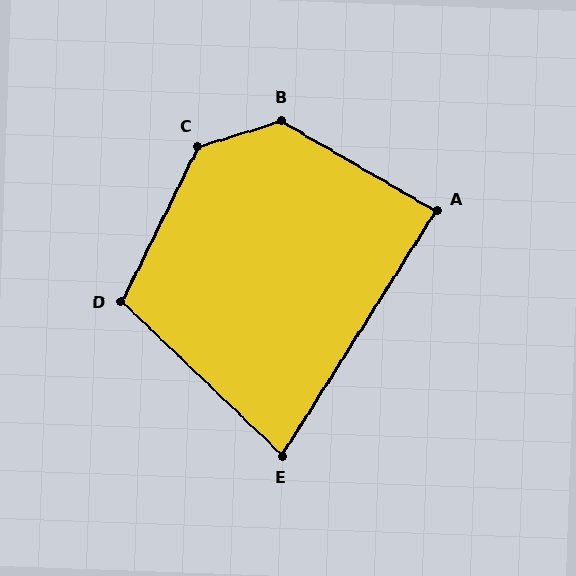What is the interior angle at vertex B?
Approximately 132 degrees (obtuse).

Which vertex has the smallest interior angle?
E, at approximately 79 degrees.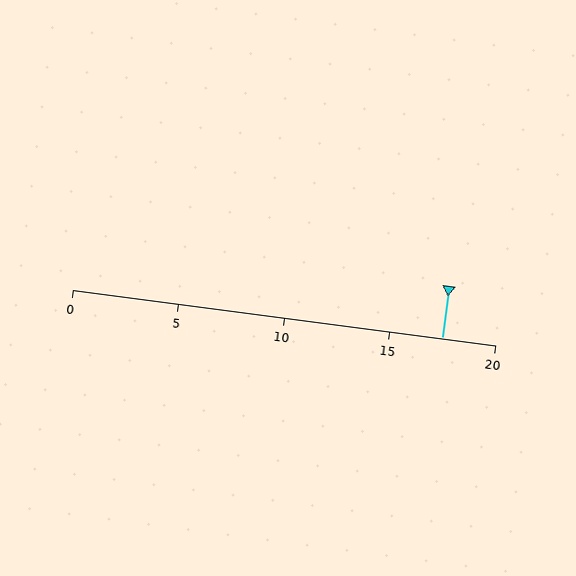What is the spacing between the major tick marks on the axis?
The major ticks are spaced 5 apart.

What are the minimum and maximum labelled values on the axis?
The axis runs from 0 to 20.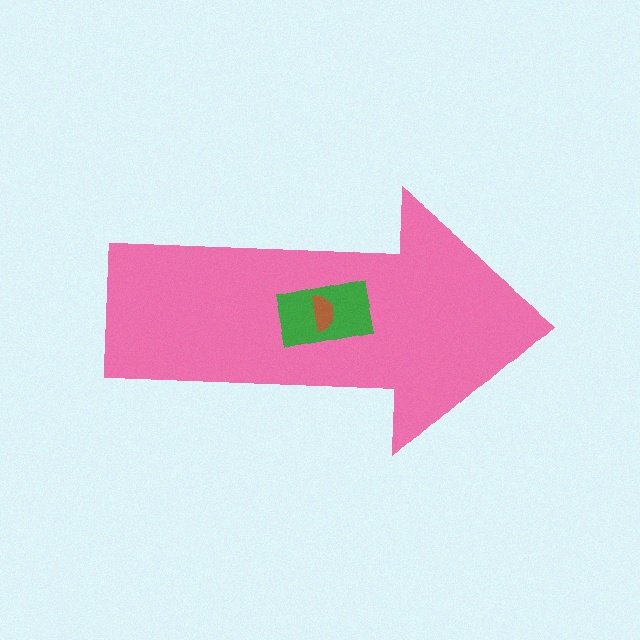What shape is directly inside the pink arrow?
The green rectangle.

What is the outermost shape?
The pink arrow.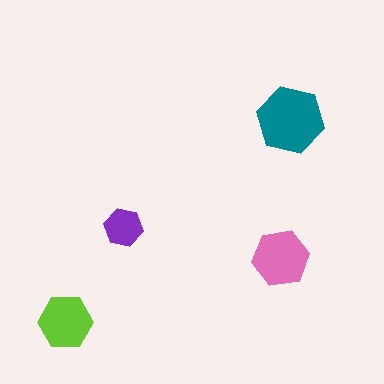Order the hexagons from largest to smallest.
the teal one, the pink one, the lime one, the purple one.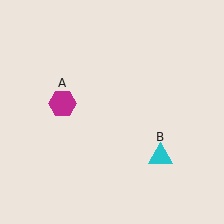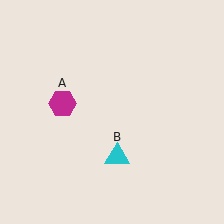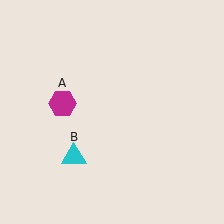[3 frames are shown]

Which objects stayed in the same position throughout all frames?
Magenta hexagon (object A) remained stationary.